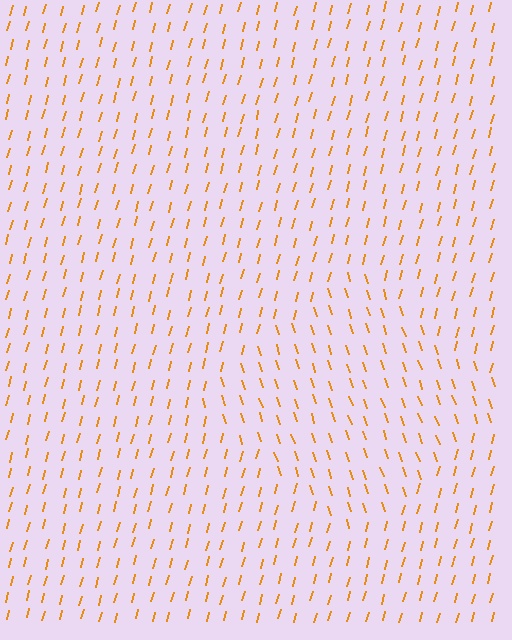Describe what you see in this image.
The image is filled with small orange line segments. A diamond region in the image has lines oriented differently from the surrounding lines, creating a visible texture boundary.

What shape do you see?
I see a diamond.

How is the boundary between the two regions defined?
The boundary is defined purely by a change in line orientation (approximately 33 degrees difference). All lines are the same color and thickness.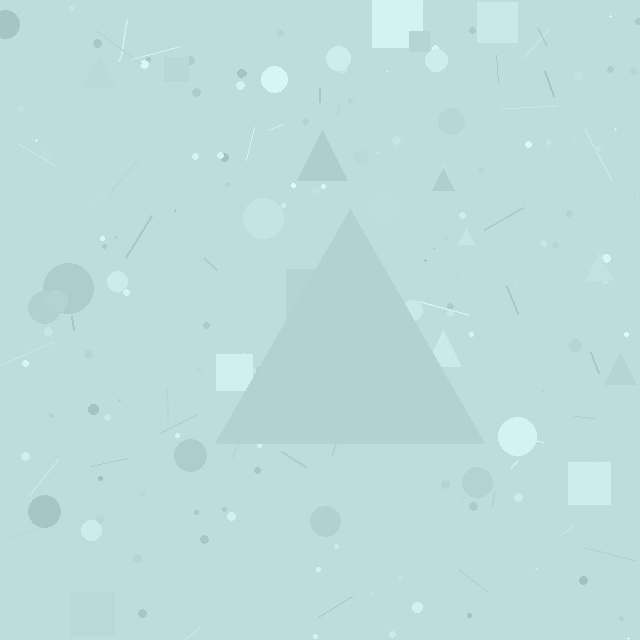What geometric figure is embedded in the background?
A triangle is embedded in the background.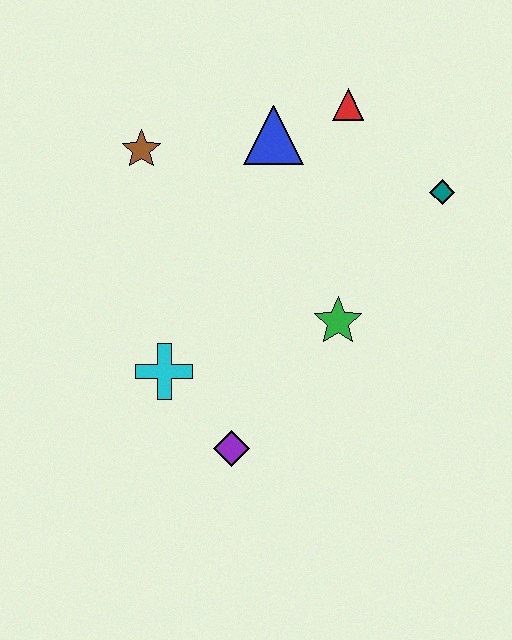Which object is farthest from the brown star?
The purple diamond is farthest from the brown star.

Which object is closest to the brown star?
The blue triangle is closest to the brown star.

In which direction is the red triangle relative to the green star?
The red triangle is above the green star.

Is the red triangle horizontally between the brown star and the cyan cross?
No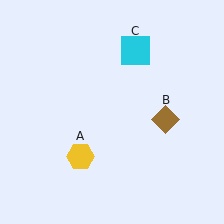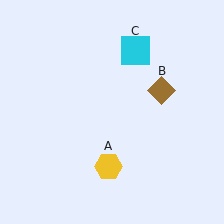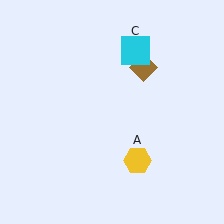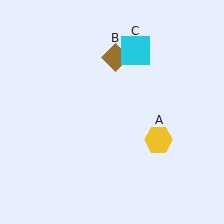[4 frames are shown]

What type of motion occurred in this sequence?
The yellow hexagon (object A), brown diamond (object B) rotated counterclockwise around the center of the scene.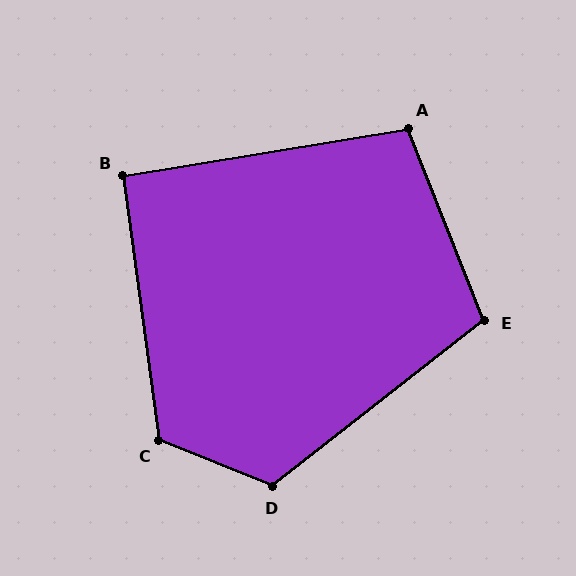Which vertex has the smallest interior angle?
B, at approximately 92 degrees.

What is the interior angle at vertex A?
Approximately 102 degrees (obtuse).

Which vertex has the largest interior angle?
C, at approximately 120 degrees.